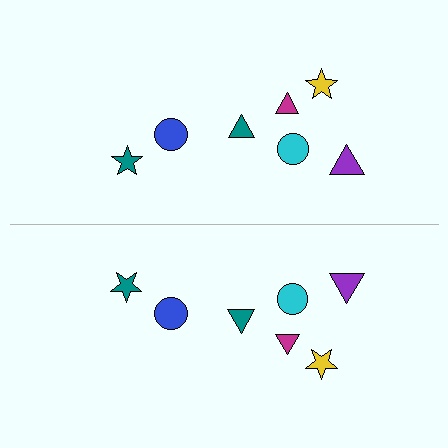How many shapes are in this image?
There are 14 shapes in this image.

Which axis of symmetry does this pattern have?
The pattern has a horizontal axis of symmetry running through the center of the image.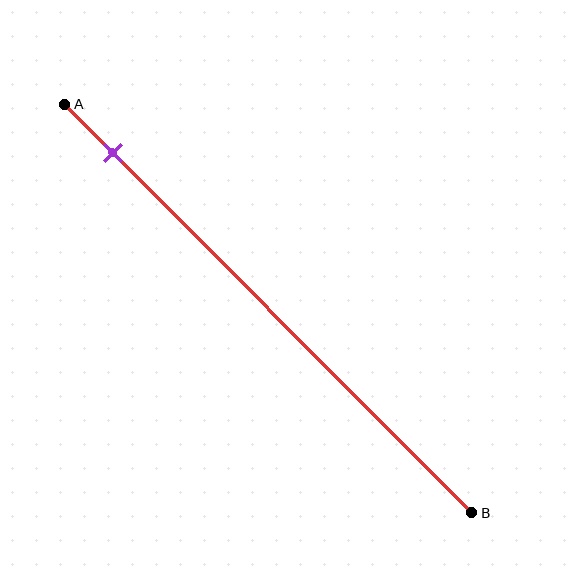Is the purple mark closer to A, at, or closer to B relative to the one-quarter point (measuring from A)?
The purple mark is closer to point A than the one-quarter point of segment AB.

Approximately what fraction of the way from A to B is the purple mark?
The purple mark is approximately 10% of the way from A to B.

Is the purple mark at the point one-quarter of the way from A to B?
No, the mark is at about 10% from A, not at the 25% one-quarter point.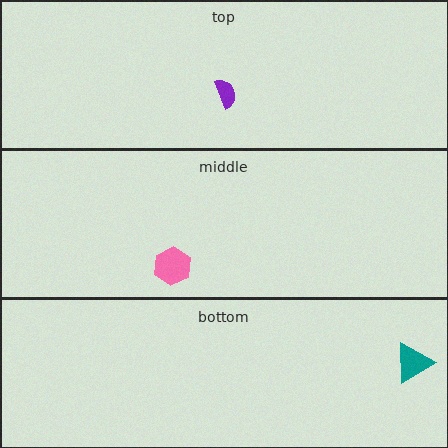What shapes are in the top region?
The purple semicircle.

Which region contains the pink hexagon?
The middle region.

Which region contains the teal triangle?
The bottom region.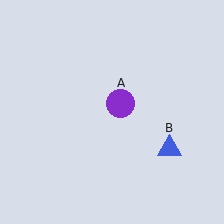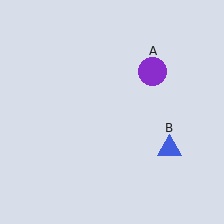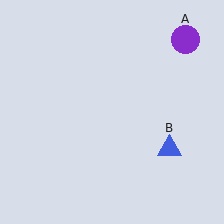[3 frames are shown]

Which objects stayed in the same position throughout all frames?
Blue triangle (object B) remained stationary.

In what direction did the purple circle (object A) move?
The purple circle (object A) moved up and to the right.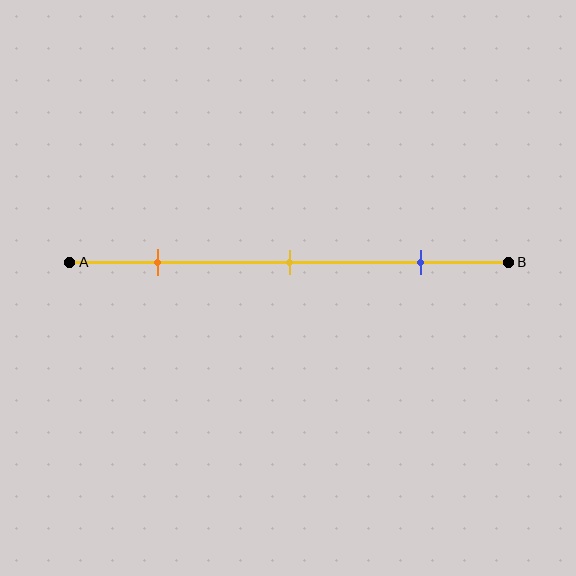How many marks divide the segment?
There are 3 marks dividing the segment.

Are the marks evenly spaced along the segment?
Yes, the marks are approximately evenly spaced.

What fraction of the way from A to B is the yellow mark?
The yellow mark is approximately 50% (0.5) of the way from A to B.